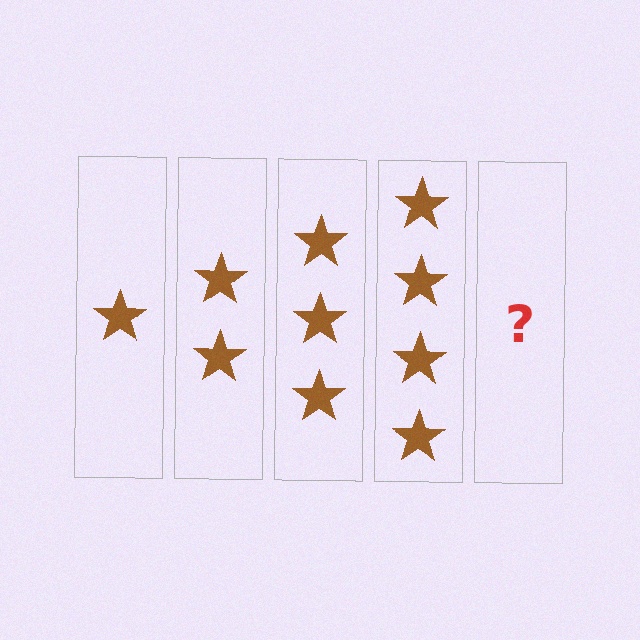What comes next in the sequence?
The next element should be 5 stars.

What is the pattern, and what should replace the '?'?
The pattern is that each step adds one more star. The '?' should be 5 stars.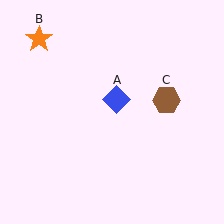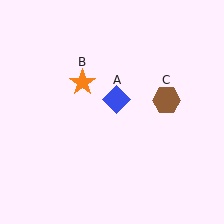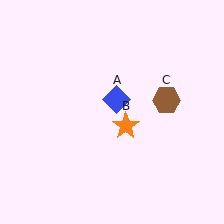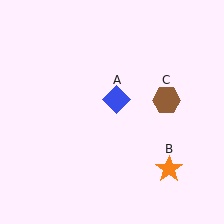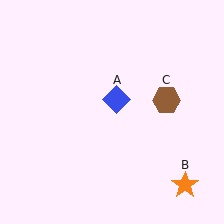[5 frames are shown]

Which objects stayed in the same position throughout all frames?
Blue diamond (object A) and brown hexagon (object C) remained stationary.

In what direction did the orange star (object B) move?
The orange star (object B) moved down and to the right.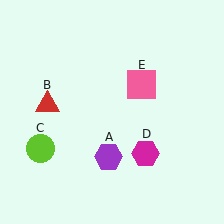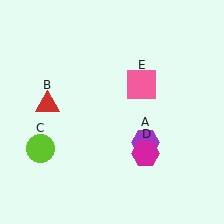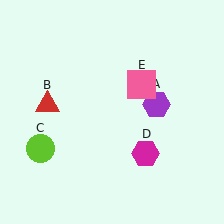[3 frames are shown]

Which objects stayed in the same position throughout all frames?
Red triangle (object B) and lime circle (object C) and magenta hexagon (object D) and pink square (object E) remained stationary.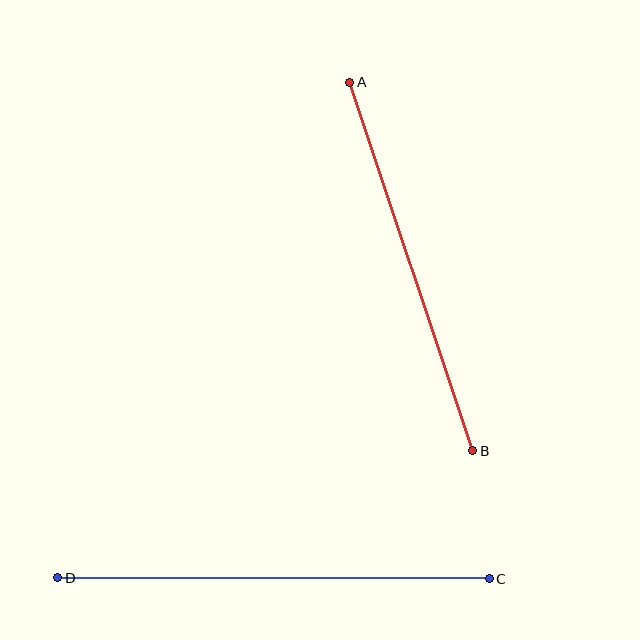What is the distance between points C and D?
The distance is approximately 431 pixels.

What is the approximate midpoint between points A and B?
The midpoint is at approximately (411, 267) pixels.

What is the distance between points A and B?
The distance is approximately 388 pixels.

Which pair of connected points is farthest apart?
Points C and D are farthest apart.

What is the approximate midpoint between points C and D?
The midpoint is at approximately (273, 578) pixels.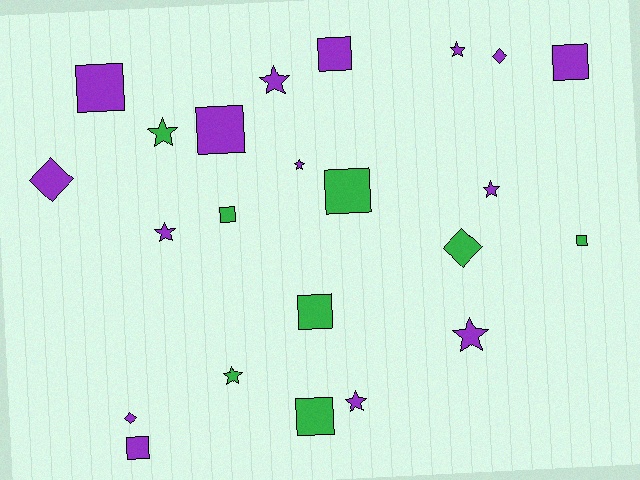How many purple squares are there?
There are 5 purple squares.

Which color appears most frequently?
Purple, with 15 objects.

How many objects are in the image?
There are 23 objects.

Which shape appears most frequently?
Square, with 10 objects.